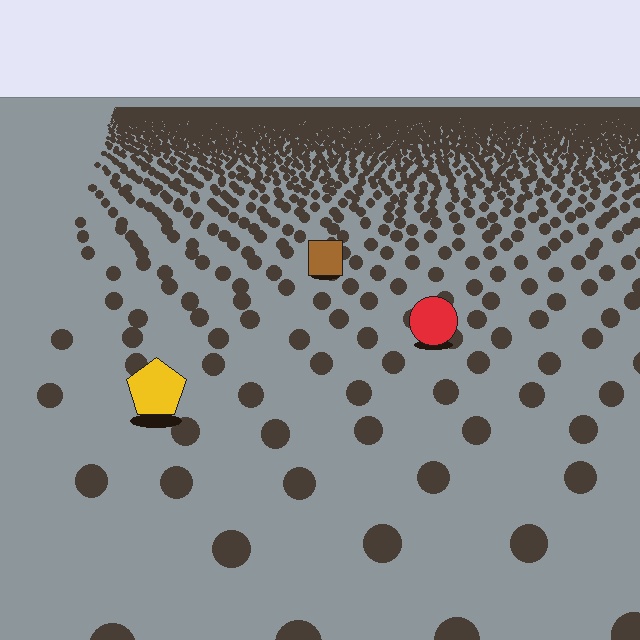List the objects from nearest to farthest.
From nearest to farthest: the yellow pentagon, the red circle, the brown square.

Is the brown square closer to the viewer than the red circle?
No. The red circle is closer — you can tell from the texture gradient: the ground texture is coarser near it.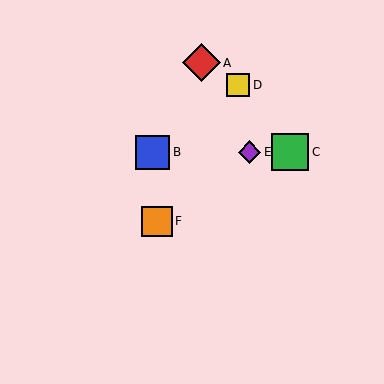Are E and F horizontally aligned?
No, E is at y≈152 and F is at y≈221.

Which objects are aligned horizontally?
Objects B, C, E are aligned horizontally.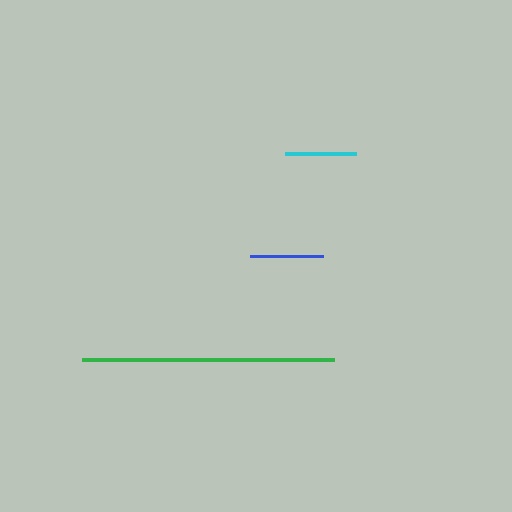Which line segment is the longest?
The green line is the longest at approximately 252 pixels.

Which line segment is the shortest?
The cyan line is the shortest at approximately 71 pixels.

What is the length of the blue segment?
The blue segment is approximately 73 pixels long.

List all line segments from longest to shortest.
From longest to shortest: green, blue, cyan.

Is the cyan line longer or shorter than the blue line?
The blue line is longer than the cyan line.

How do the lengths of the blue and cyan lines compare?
The blue and cyan lines are approximately the same length.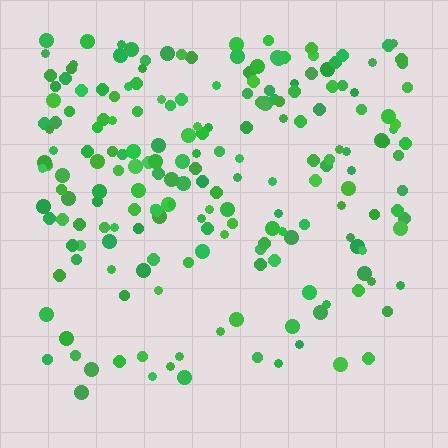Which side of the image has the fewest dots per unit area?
The bottom.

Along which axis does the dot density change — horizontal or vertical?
Vertical.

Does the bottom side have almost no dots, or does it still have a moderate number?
Still a moderate number, just noticeably fewer than the top.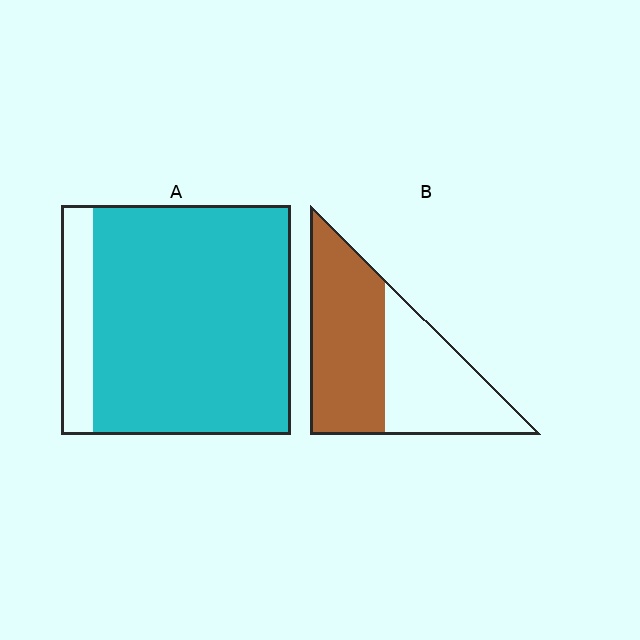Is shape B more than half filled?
Yes.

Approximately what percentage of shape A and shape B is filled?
A is approximately 85% and B is approximately 55%.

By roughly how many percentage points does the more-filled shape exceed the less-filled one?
By roughly 30 percentage points (A over B).